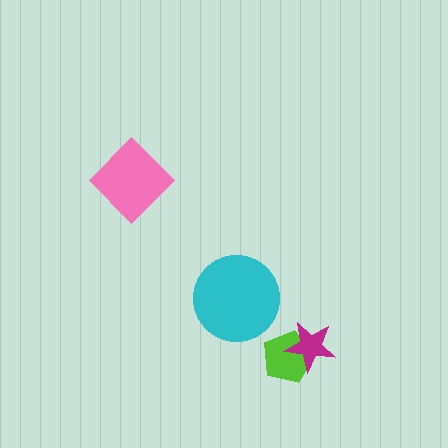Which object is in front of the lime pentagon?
The magenta star is in front of the lime pentagon.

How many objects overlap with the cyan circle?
0 objects overlap with the cyan circle.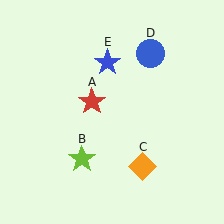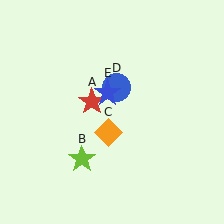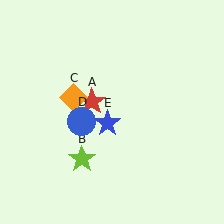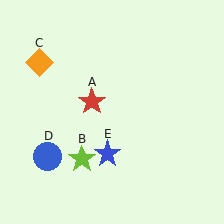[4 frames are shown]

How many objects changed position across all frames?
3 objects changed position: orange diamond (object C), blue circle (object D), blue star (object E).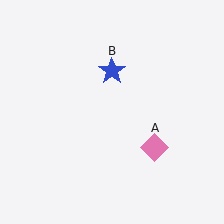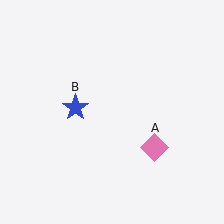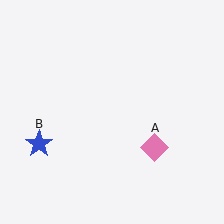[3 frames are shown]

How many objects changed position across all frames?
1 object changed position: blue star (object B).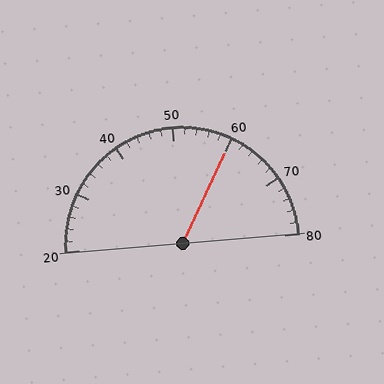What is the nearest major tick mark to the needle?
The nearest major tick mark is 60.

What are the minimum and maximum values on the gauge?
The gauge ranges from 20 to 80.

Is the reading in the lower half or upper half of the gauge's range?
The reading is in the upper half of the range (20 to 80).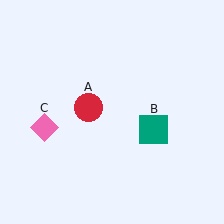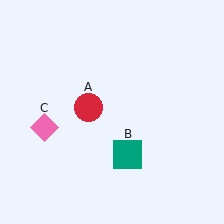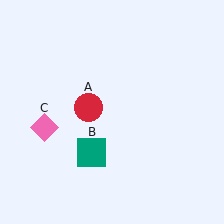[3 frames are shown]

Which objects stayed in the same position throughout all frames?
Red circle (object A) and pink diamond (object C) remained stationary.